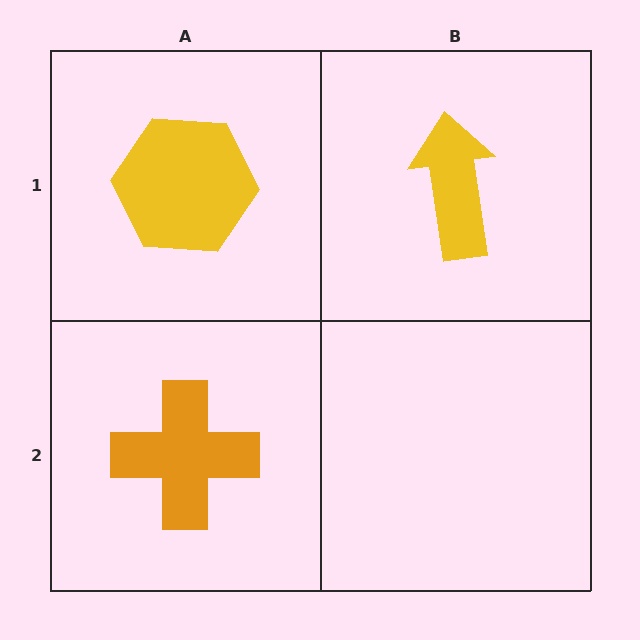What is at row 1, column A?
A yellow hexagon.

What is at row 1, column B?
A yellow arrow.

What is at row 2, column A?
An orange cross.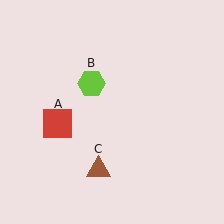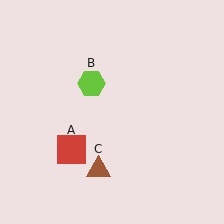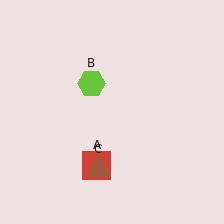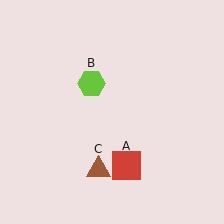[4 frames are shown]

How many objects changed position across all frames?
1 object changed position: red square (object A).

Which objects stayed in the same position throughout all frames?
Lime hexagon (object B) and brown triangle (object C) remained stationary.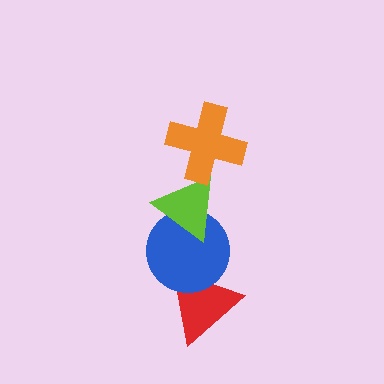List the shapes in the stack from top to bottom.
From top to bottom: the orange cross, the lime triangle, the blue circle, the red triangle.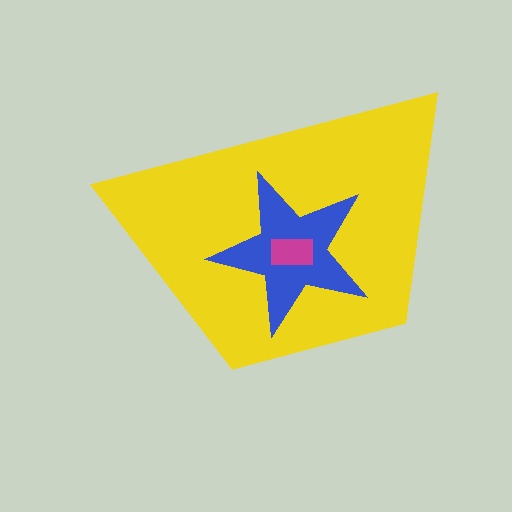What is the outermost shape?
The yellow trapezoid.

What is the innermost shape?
The magenta rectangle.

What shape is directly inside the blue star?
The magenta rectangle.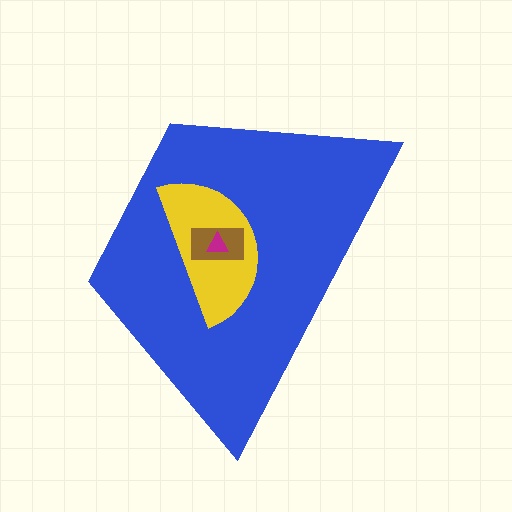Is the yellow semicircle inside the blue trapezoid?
Yes.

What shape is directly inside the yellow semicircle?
The brown rectangle.